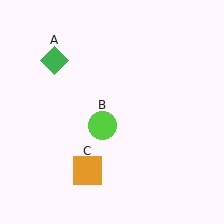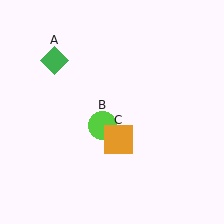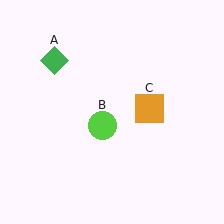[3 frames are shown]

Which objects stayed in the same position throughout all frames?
Green diamond (object A) and lime circle (object B) remained stationary.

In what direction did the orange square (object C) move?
The orange square (object C) moved up and to the right.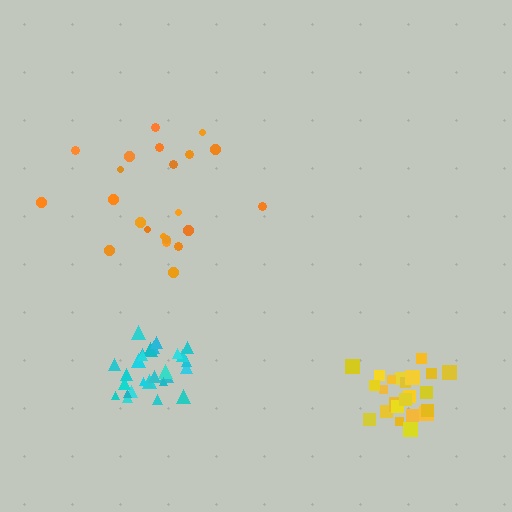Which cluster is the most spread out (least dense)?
Orange.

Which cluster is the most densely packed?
Cyan.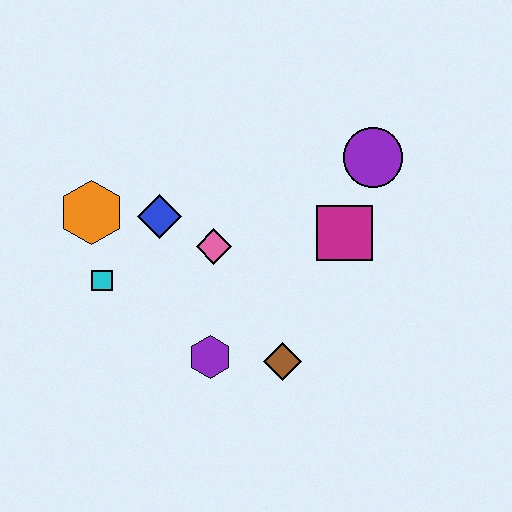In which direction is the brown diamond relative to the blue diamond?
The brown diamond is below the blue diamond.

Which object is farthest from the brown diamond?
The orange hexagon is farthest from the brown diamond.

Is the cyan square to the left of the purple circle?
Yes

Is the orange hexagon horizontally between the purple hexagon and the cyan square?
No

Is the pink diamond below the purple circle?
Yes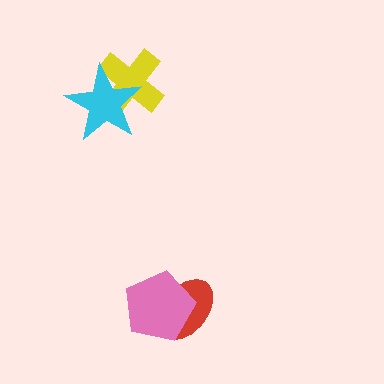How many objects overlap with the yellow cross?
1 object overlaps with the yellow cross.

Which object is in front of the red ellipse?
The pink pentagon is in front of the red ellipse.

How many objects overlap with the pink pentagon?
1 object overlaps with the pink pentagon.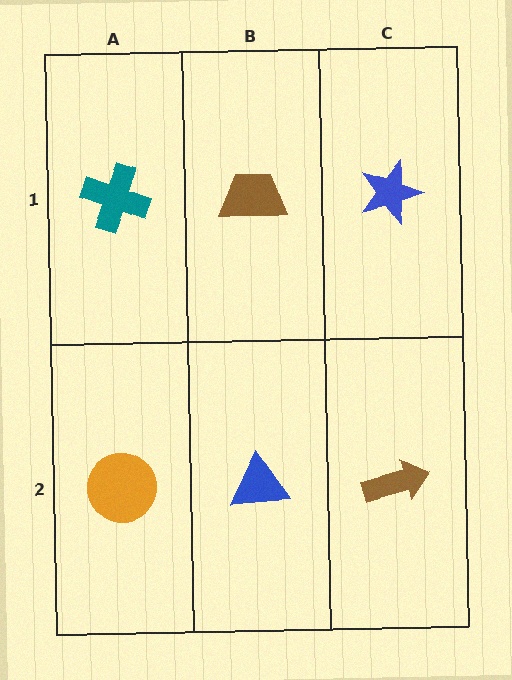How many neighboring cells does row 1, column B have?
3.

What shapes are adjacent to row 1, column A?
An orange circle (row 2, column A), a brown trapezoid (row 1, column B).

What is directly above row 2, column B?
A brown trapezoid.